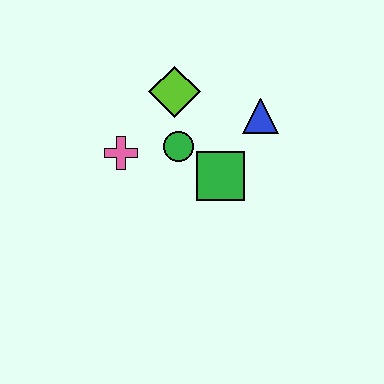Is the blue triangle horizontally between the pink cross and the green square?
No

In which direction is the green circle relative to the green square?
The green circle is to the left of the green square.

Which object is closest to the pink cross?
The green circle is closest to the pink cross.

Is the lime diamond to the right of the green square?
No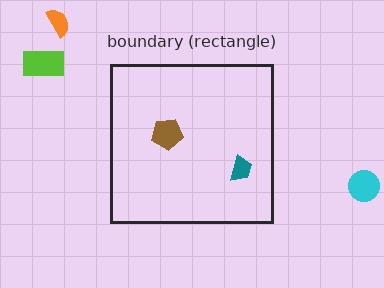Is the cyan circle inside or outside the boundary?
Outside.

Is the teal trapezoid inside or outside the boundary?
Inside.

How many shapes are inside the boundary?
2 inside, 3 outside.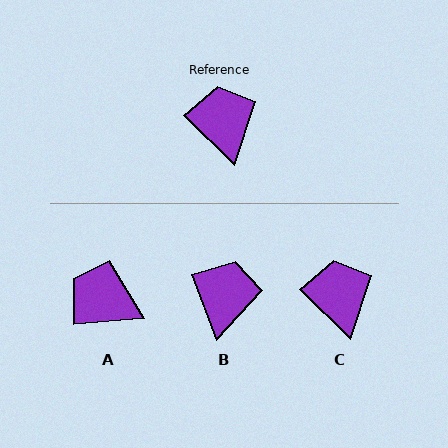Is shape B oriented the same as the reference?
No, it is off by about 24 degrees.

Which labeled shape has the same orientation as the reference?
C.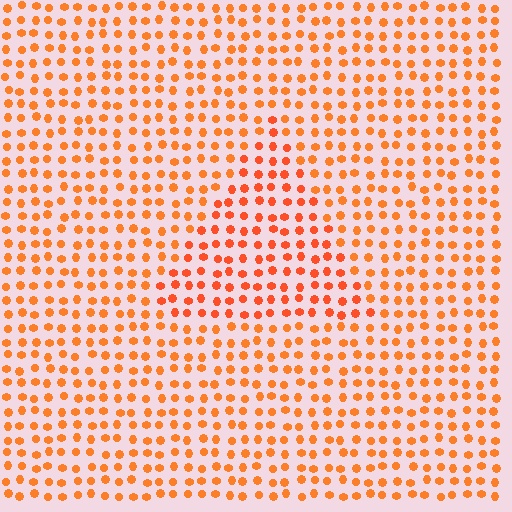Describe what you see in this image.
The image is filled with small orange elements in a uniform arrangement. A triangle-shaped region is visible where the elements are tinted to a slightly different hue, forming a subtle color boundary.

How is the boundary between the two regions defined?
The boundary is defined purely by a slight shift in hue (about 14 degrees). Spacing, size, and orientation are identical on both sides.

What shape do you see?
I see a triangle.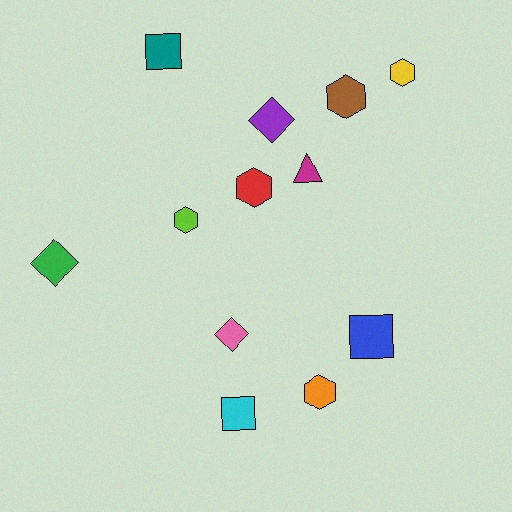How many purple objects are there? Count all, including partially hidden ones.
There is 1 purple object.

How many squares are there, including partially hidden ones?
There are 3 squares.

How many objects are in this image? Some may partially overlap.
There are 12 objects.